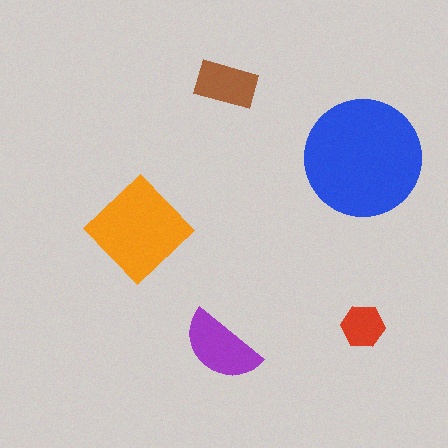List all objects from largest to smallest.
The blue circle, the orange diamond, the purple semicircle, the brown rectangle, the red hexagon.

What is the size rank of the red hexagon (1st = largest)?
5th.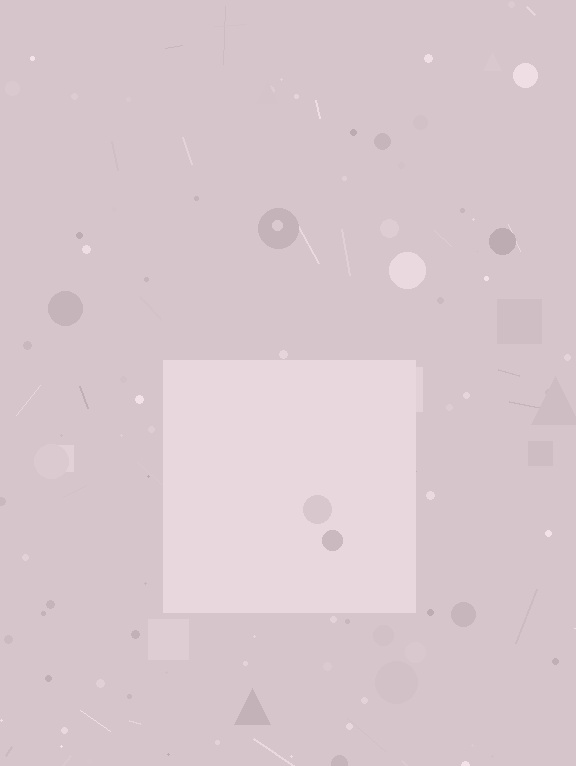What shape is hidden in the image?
A square is hidden in the image.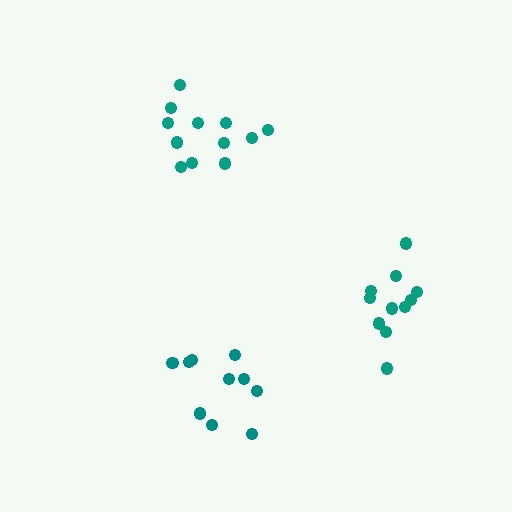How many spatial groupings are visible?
There are 3 spatial groupings.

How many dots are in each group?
Group 1: 12 dots, Group 2: 11 dots, Group 3: 10 dots (33 total).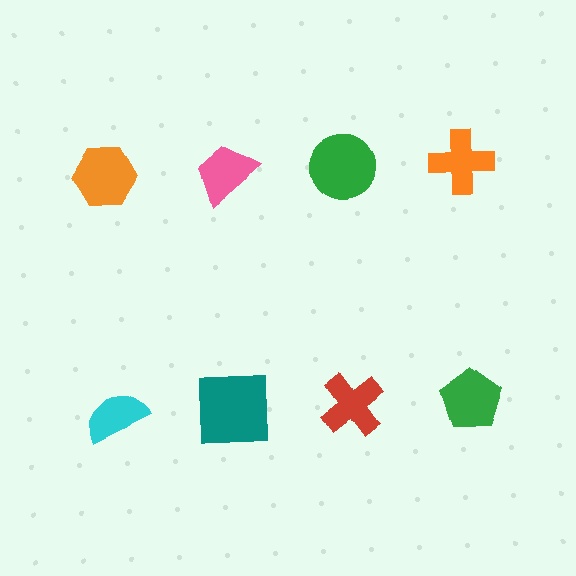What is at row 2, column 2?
A teal square.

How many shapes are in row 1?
4 shapes.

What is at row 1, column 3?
A green circle.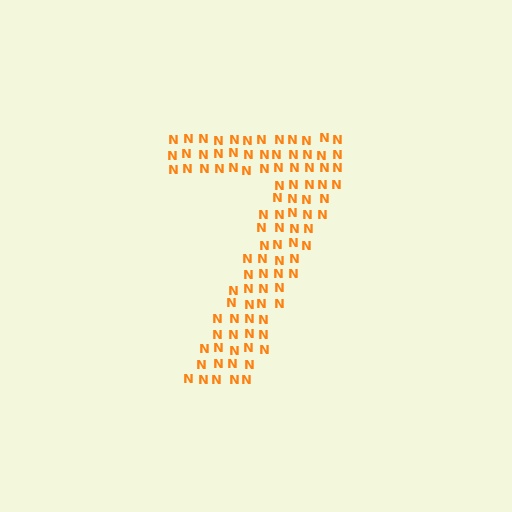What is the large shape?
The large shape is the digit 7.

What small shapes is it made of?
It is made of small letter N's.